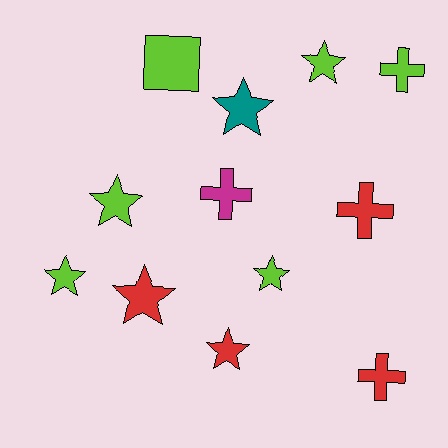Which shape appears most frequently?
Star, with 7 objects.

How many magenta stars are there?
There are no magenta stars.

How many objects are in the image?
There are 12 objects.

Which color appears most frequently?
Lime, with 6 objects.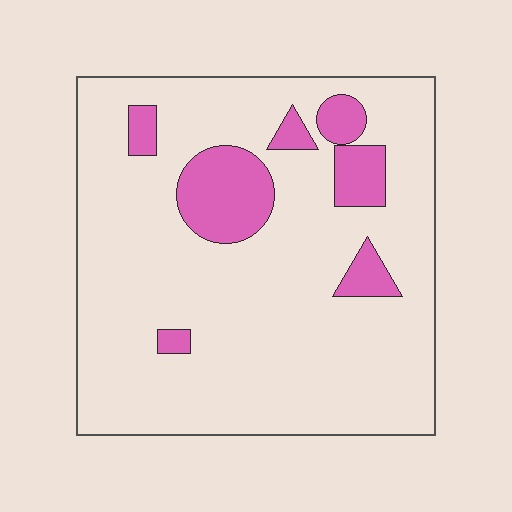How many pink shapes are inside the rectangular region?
7.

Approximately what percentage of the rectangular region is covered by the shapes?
Approximately 15%.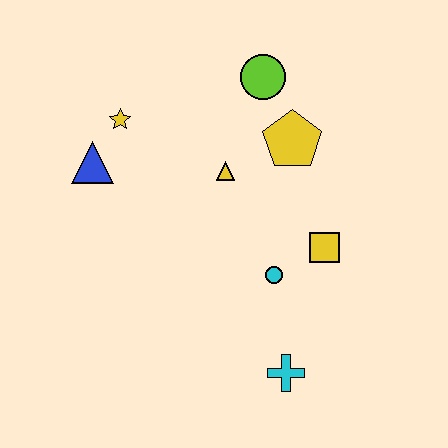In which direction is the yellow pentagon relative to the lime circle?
The yellow pentagon is below the lime circle.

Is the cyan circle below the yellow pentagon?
Yes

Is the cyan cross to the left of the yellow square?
Yes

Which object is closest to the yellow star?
The blue triangle is closest to the yellow star.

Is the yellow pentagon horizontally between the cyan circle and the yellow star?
No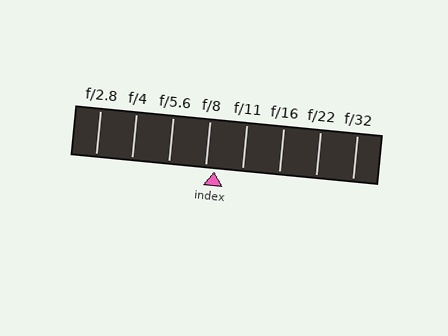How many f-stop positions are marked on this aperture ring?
There are 8 f-stop positions marked.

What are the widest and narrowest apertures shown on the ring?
The widest aperture shown is f/2.8 and the narrowest is f/32.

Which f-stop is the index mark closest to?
The index mark is closest to f/8.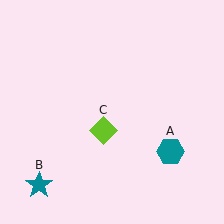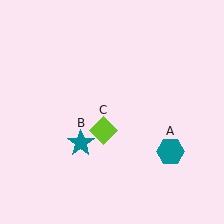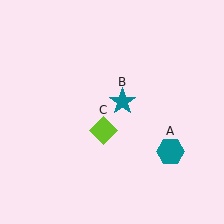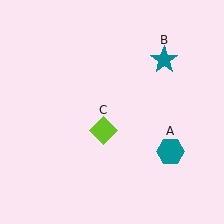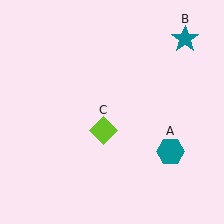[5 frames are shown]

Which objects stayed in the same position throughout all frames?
Teal hexagon (object A) and lime diamond (object C) remained stationary.